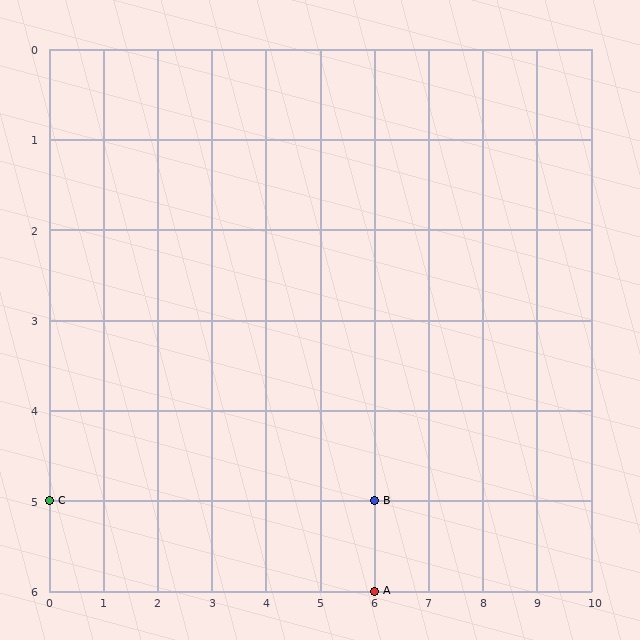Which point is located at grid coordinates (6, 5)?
Point B is at (6, 5).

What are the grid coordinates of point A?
Point A is at grid coordinates (6, 6).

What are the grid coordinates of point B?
Point B is at grid coordinates (6, 5).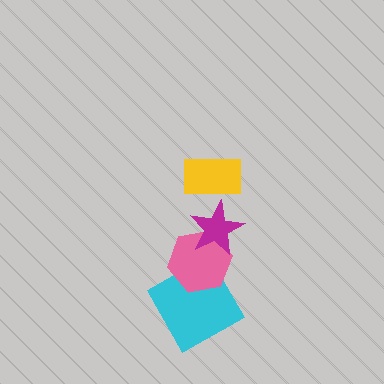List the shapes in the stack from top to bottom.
From top to bottom: the yellow rectangle, the magenta star, the pink hexagon, the cyan square.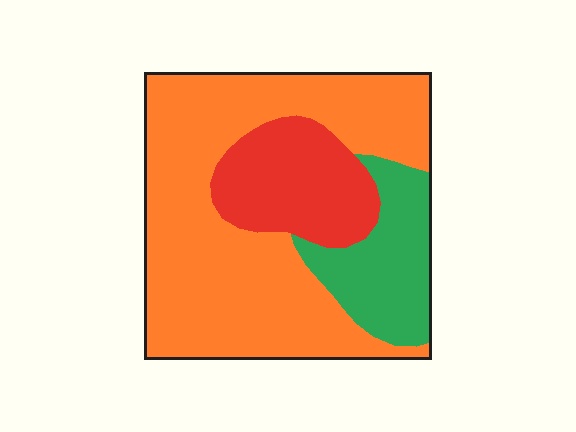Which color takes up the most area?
Orange, at roughly 65%.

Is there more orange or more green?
Orange.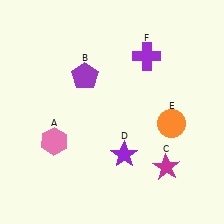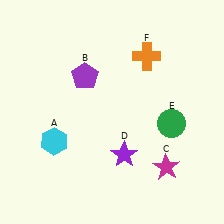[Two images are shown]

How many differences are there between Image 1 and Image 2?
There are 3 differences between the two images.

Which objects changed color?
A changed from pink to cyan. E changed from orange to green. F changed from purple to orange.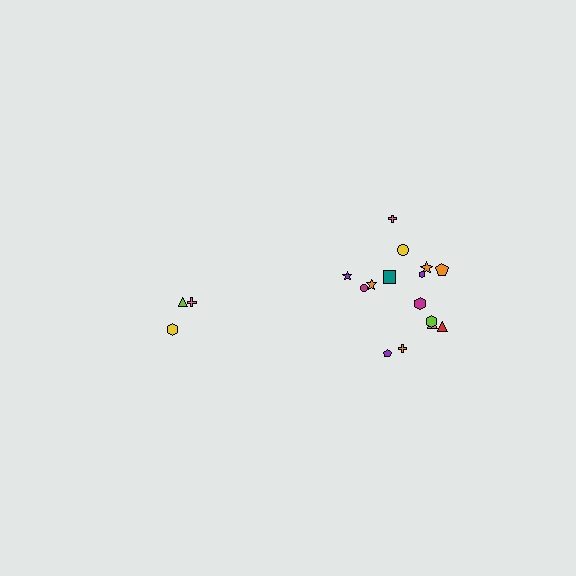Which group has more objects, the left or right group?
The right group.